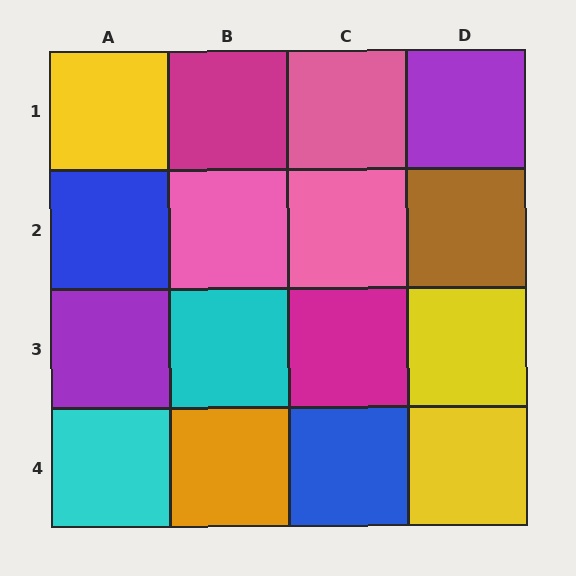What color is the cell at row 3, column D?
Yellow.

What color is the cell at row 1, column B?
Magenta.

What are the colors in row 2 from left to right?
Blue, pink, pink, brown.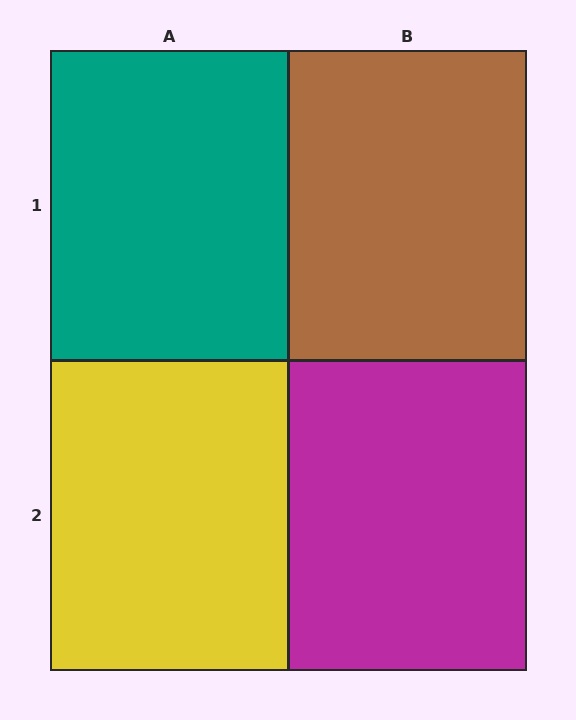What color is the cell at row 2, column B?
Magenta.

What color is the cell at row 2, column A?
Yellow.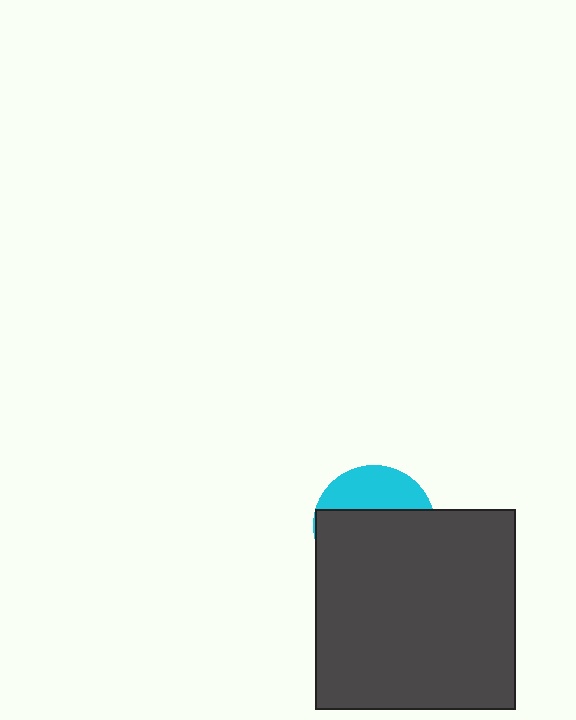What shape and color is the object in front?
The object in front is a dark gray square.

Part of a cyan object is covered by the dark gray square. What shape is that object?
It is a circle.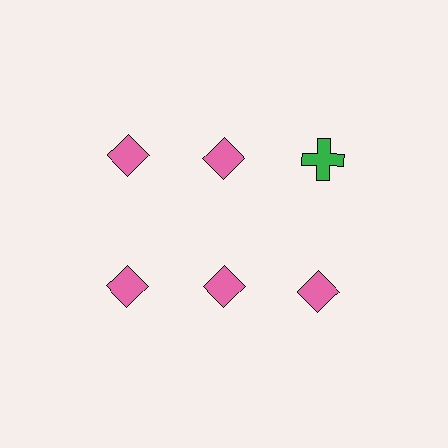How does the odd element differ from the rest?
It differs in both color (green instead of pink) and shape (cross instead of diamond).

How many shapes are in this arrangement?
There are 6 shapes arranged in a grid pattern.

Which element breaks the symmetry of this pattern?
The green cross in the top row, center column breaks the symmetry. All other shapes are pink diamonds.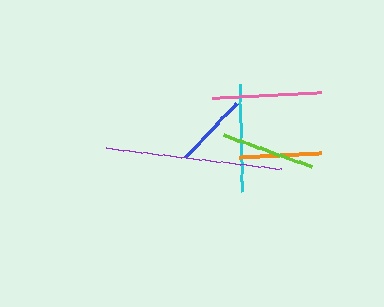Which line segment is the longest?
The purple line is the longest at approximately 176 pixels.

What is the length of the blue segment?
The blue segment is approximately 75 pixels long.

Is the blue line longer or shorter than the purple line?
The purple line is longer than the blue line.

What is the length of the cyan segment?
The cyan segment is approximately 107 pixels long.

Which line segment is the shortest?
The blue line is the shortest at approximately 75 pixels.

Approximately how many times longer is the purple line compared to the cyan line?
The purple line is approximately 1.6 times the length of the cyan line.